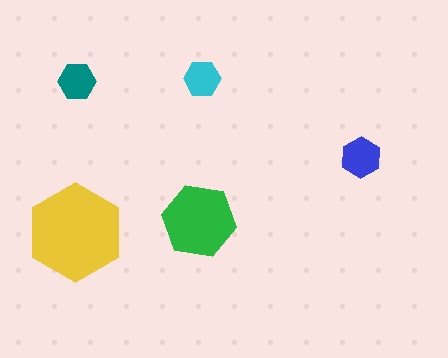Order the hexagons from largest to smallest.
the yellow one, the green one, the blue one, the teal one, the cyan one.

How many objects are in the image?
There are 5 objects in the image.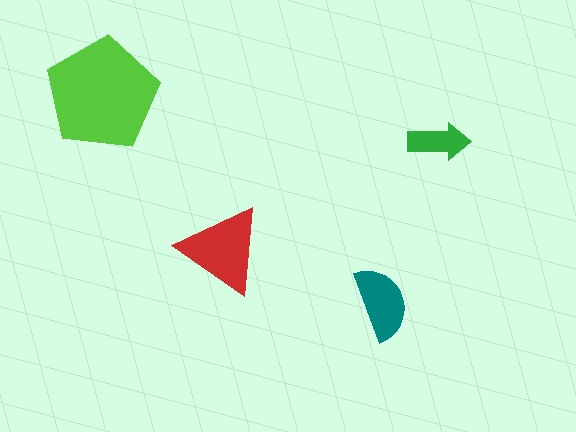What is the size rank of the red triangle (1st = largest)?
2nd.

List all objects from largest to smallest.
The lime pentagon, the red triangle, the teal semicircle, the green arrow.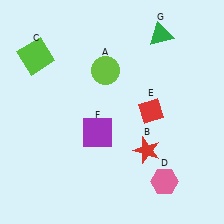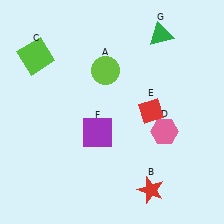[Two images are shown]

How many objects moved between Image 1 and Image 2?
2 objects moved between the two images.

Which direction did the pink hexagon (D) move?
The pink hexagon (D) moved up.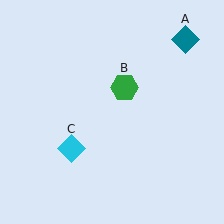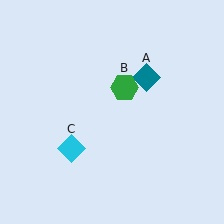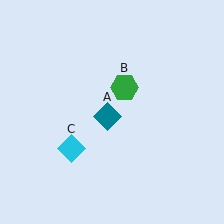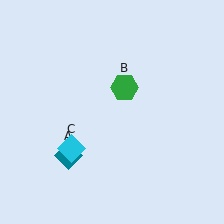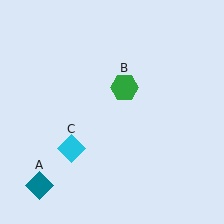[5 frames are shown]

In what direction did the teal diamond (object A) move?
The teal diamond (object A) moved down and to the left.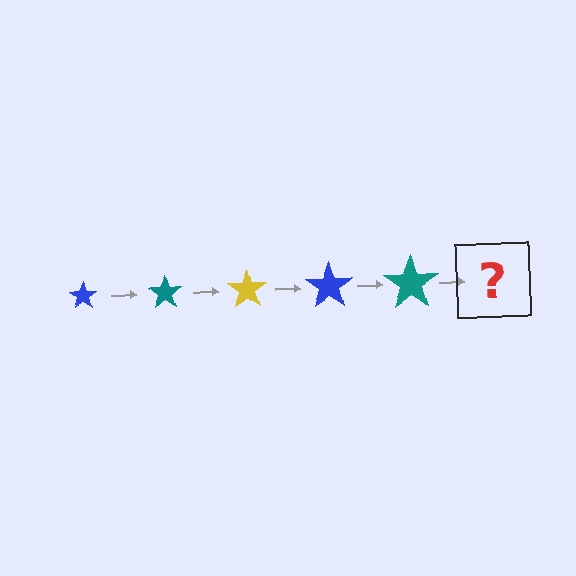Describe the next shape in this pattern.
It should be a yellow star, larger than the previous one.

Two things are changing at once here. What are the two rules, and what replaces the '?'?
The two rules are that the star grows larger each step and the color cycles through blue, teal, and yellow. The '?' should be a yellow star, larger than the previous one.